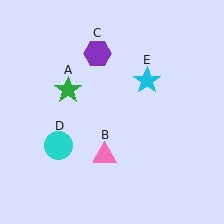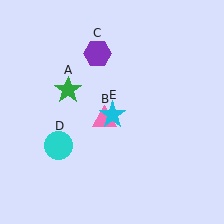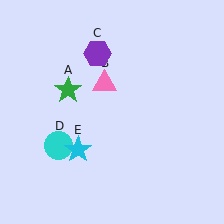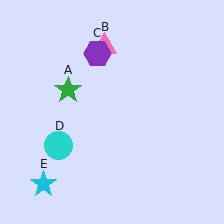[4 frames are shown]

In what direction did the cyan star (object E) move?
The cyan star (object E) moved down and to the left.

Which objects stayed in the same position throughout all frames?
Green star (object A) and purple hexagon (object C) and cyan circle (object D) remained stationary.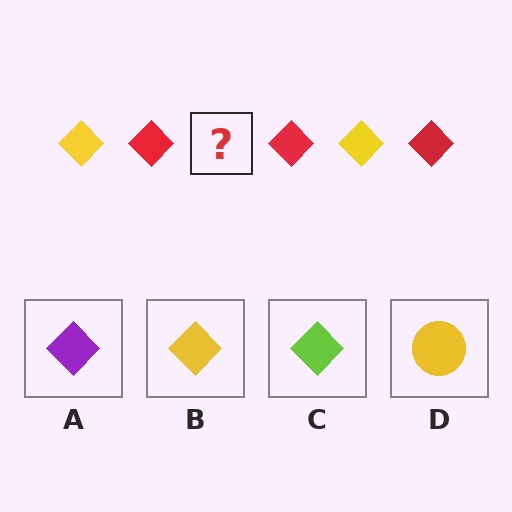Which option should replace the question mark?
Option B.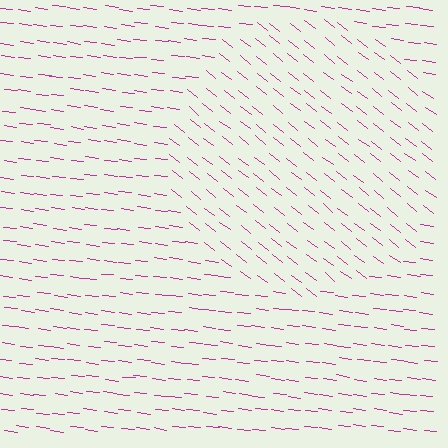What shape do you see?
I see a circle.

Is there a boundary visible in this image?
Yes, there is a texture boundary formed by a change in line orientation.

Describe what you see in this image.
The image is filled with small magenta line segments. A circle region in the image has lines oriented differently from the surrounding lines, creating a visible texture boundary.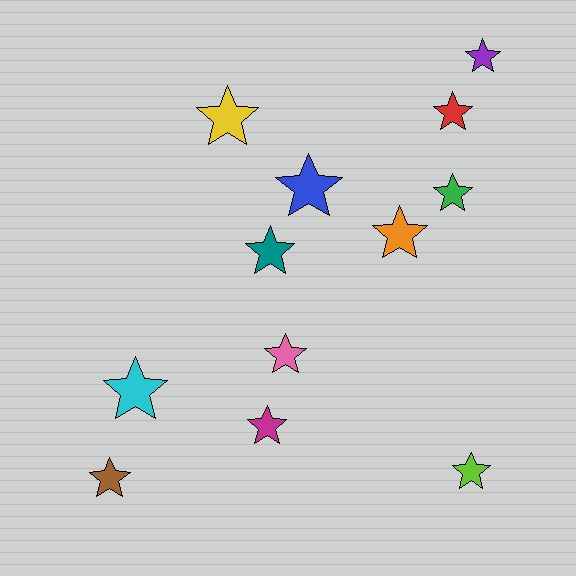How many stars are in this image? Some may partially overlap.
There are 12 stars.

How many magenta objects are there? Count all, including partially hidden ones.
There is 1 magenta object.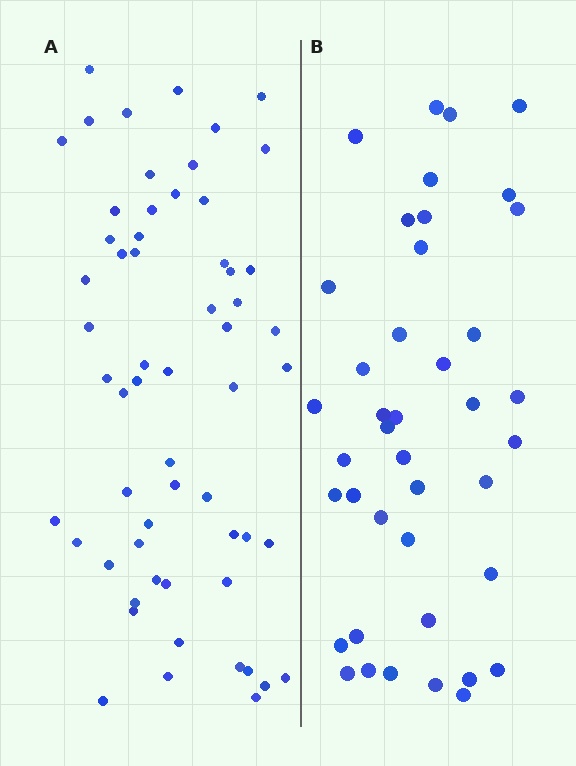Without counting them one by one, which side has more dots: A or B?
Region A (the left region) has more dots.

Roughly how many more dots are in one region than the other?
Region A has approximately 20 more dots than region B.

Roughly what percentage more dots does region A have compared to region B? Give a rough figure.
About 45% more.